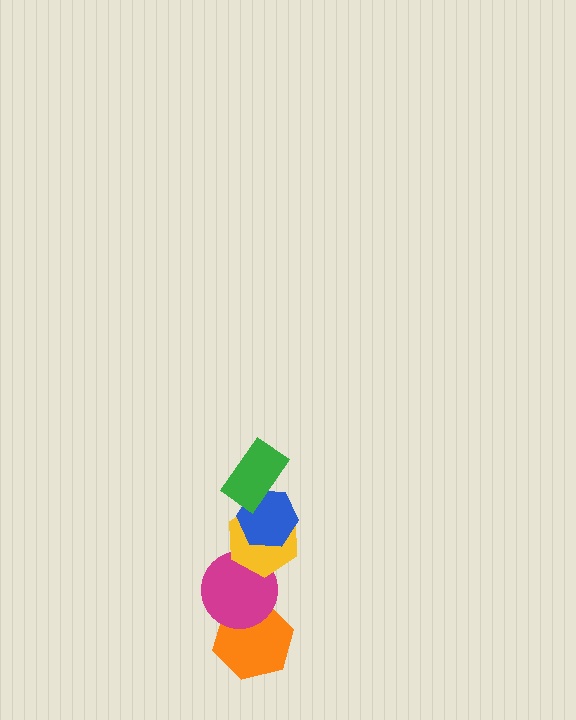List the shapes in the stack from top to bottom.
From top to bottom: the green rectangle, the blue hexagon, the yellow hexagon, the magenta circle, the orange hexagon.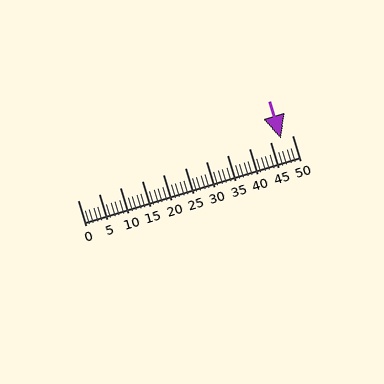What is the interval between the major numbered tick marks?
The major tick marks are spaced 5 units apart.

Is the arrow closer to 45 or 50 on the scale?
The arrow is closer to 45.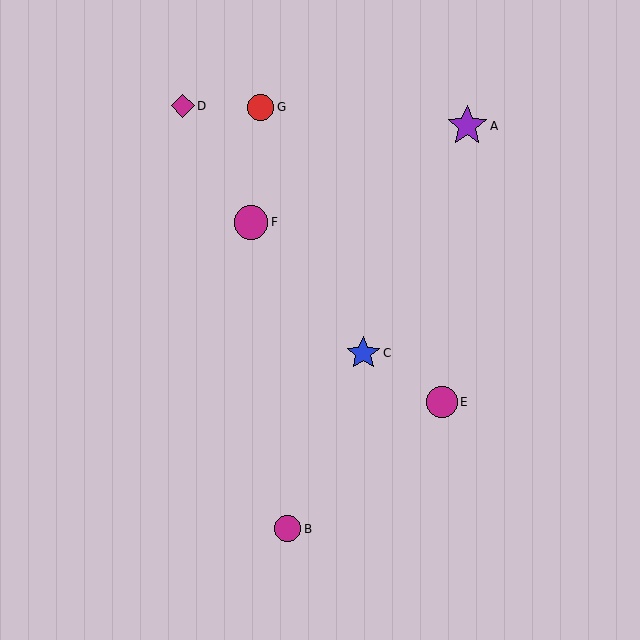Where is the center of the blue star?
The center of the blue star is at (363, 353).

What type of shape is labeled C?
Shape C is a blue star.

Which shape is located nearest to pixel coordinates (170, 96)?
The magenta diamond (labeled D) at (183, 106) is nearest to that location.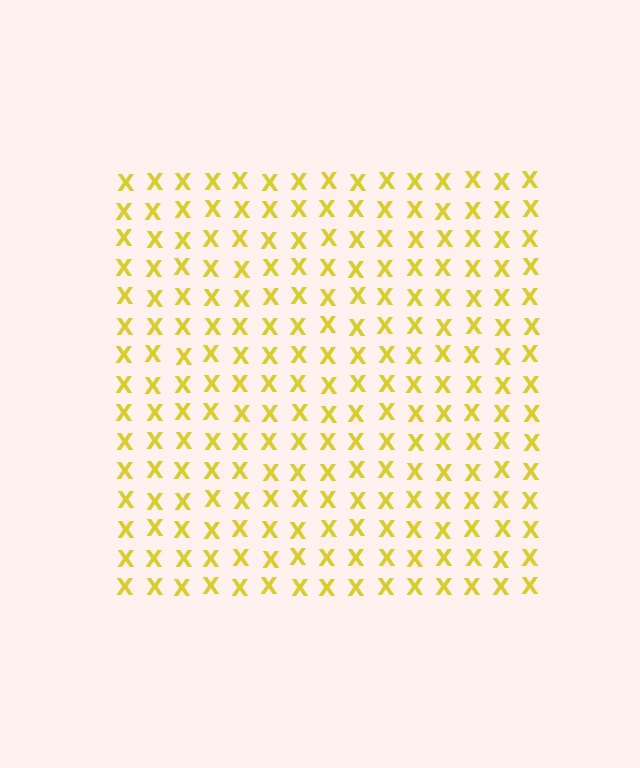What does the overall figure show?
The overall figure shows a square.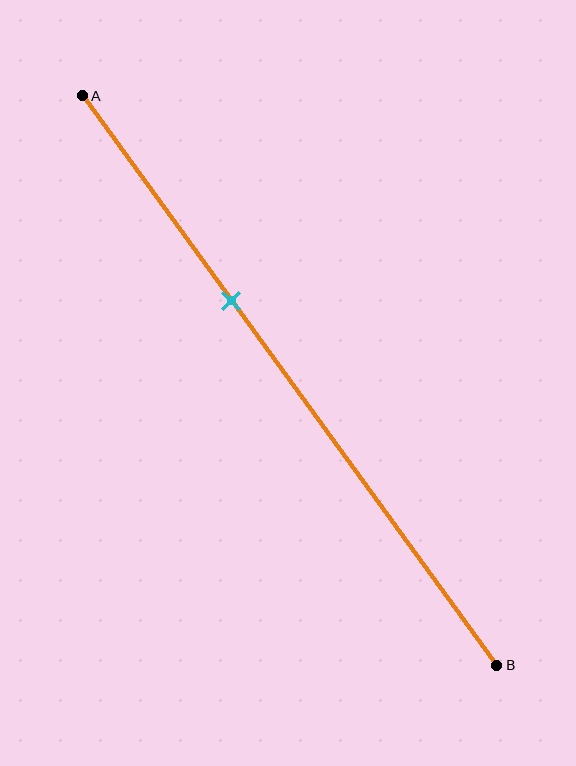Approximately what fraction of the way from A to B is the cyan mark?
The cyan mark is approximately 35% of the way from A to B.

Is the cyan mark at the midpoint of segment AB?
No, the mark is at about 35% from A, not at the 50% midpoint.